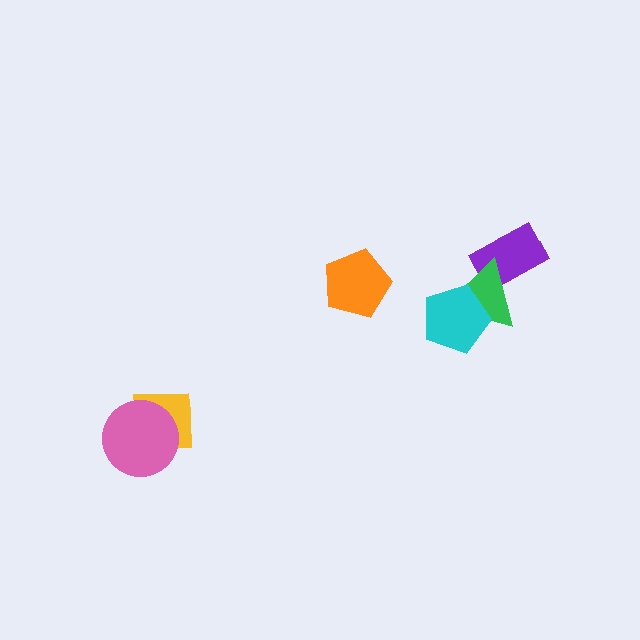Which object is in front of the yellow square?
The pink circle is in front of the yellow square.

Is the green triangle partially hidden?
Yes, it is partially covered by another shape.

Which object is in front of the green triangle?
The cyan pentagon is in front of the green triangle.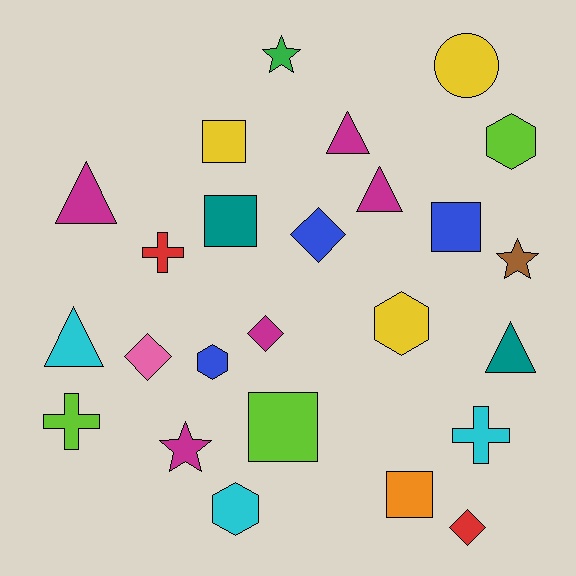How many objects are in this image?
There are 25 objects.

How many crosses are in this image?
There are 3 crosses.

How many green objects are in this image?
There is 1 green object.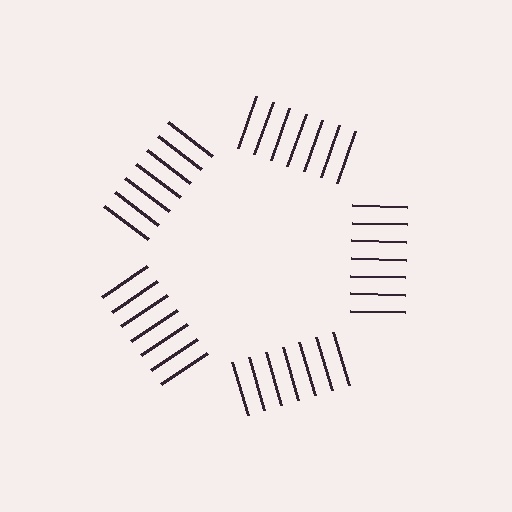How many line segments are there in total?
35 — 7 along each of the 5 edges.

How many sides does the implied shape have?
5 sides — the line-ends trace a pentagon.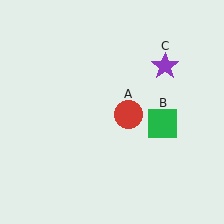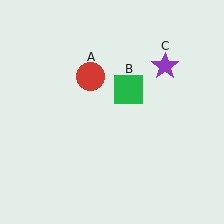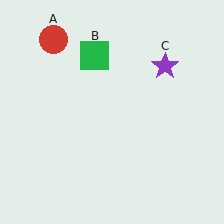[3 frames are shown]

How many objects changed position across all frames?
2 objects changed position: red circle (object A), green square (object B).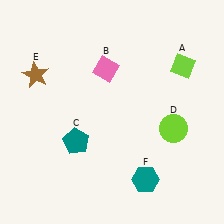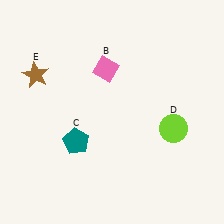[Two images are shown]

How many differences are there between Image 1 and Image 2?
There are 2 differences between the two images.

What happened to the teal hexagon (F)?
The teal hexagon (F) was removed in Image 2. It was in the bottom-right area of Image 1.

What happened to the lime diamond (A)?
The lime diamond (A) was removed in Image 2. It was in the top-right area of Image 1.